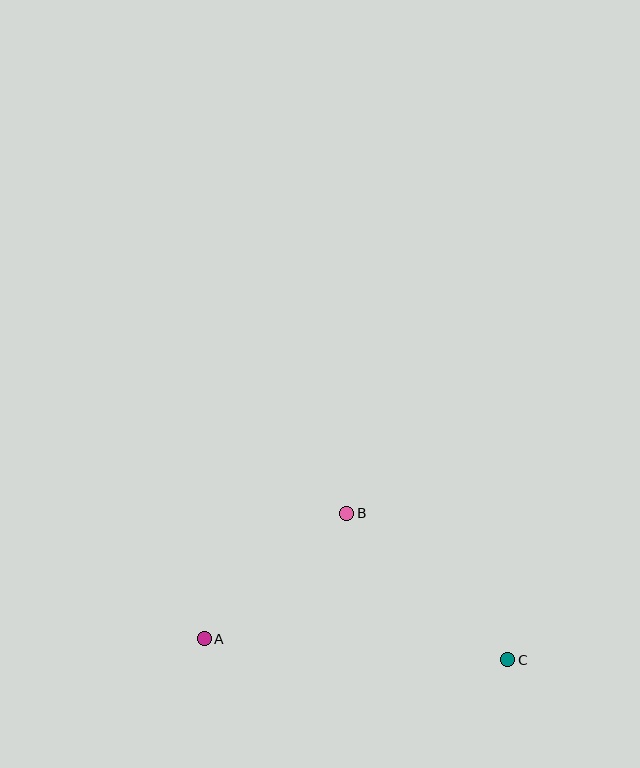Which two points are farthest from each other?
Points A and C are farthest from each other.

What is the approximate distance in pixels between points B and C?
The distance between B and C is approximately 218 pixels.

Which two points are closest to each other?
Points A and B are closest to each other.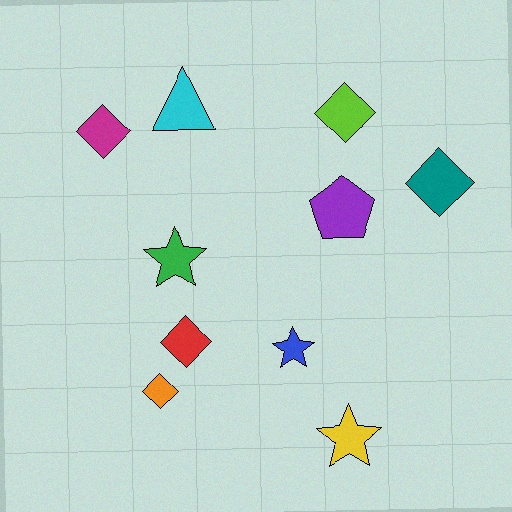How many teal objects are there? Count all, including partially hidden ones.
There is 1 teal object.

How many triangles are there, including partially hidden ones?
There is 1 triangle.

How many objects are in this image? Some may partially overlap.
There are 10 objects.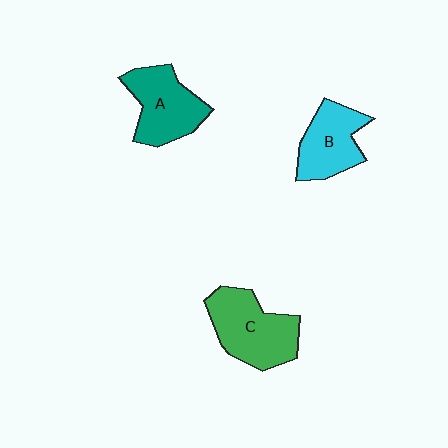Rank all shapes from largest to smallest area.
From largest to smallest: C (green), A (teal), B (cyan).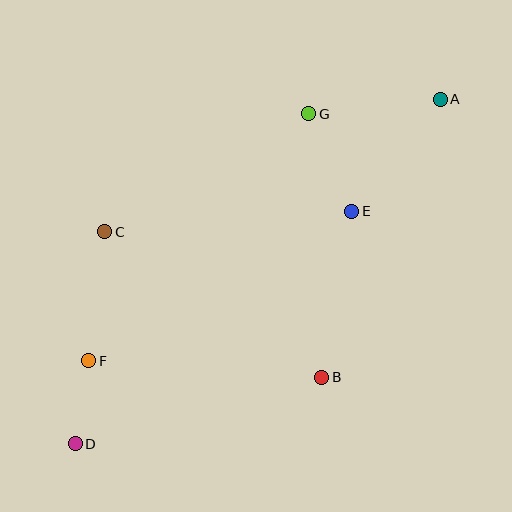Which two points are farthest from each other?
Points A and D are farthest from each other.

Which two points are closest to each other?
Points D and F are closest to each other.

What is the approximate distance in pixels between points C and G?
The distance between C and G is approximately 236 pixels.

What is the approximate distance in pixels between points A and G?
The distance between A and G is approximately 132 pixels.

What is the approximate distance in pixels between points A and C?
The distance between A and C is approximately 361 pixels.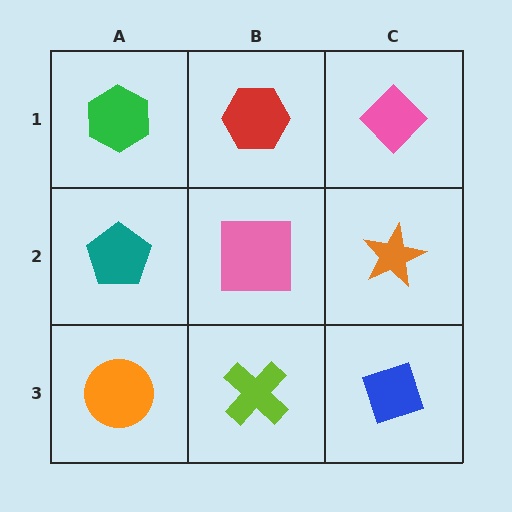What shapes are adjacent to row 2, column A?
A green hexagon (row 1, column A), an orange circle (row 3, column A), a pink square (row 2, column B).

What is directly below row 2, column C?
A blue diamond.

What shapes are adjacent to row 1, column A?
A teal pentagon (row 2, column A), a red hexagon (row 1, column B).